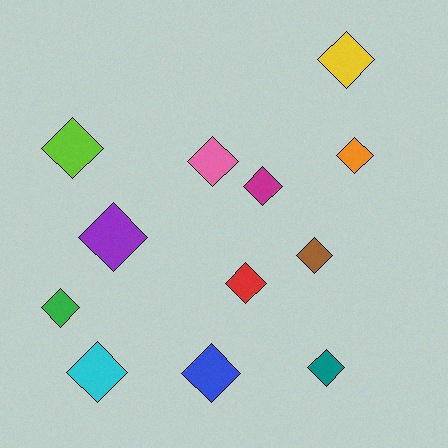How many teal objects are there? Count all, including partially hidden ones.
There is 1 teal object.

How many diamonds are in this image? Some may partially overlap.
There are 12 diamonds.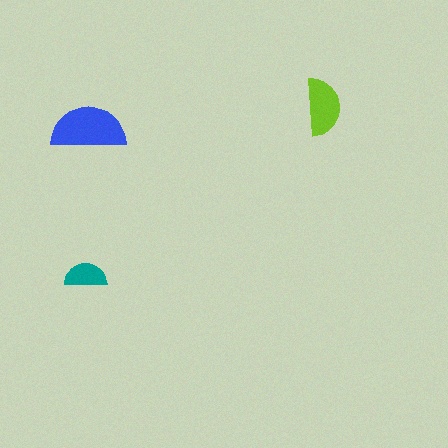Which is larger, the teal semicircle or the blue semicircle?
The blue one.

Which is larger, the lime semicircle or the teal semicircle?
The lime one.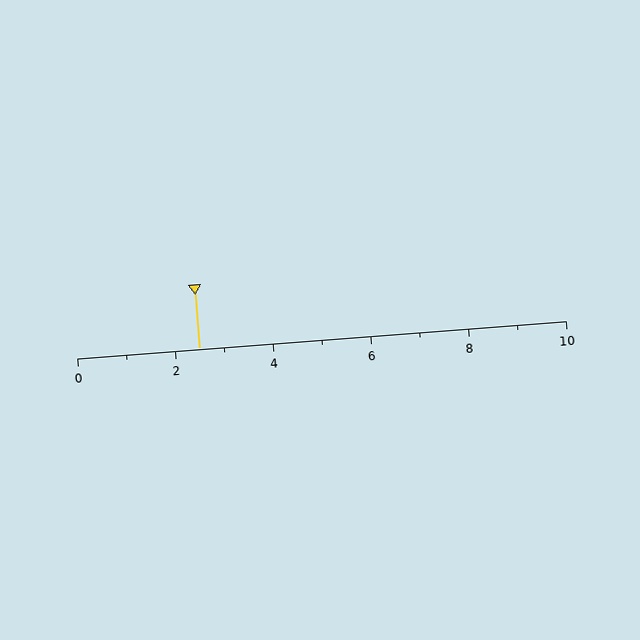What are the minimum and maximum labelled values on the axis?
The axis runs from 0 to 10.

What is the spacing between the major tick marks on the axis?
The major ticks are spaced 2 apart.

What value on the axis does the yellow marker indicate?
The marker indicates approximately 2.5.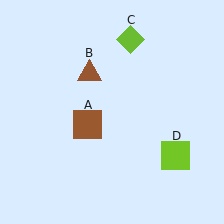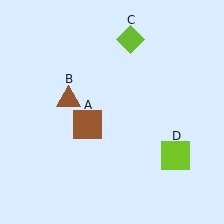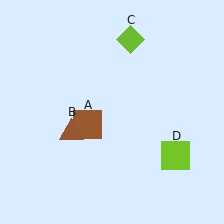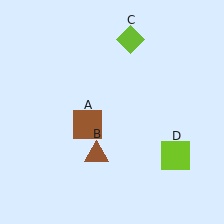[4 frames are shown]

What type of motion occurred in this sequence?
The brown triangle (object B) rotated counterclockwise around the center of the scene.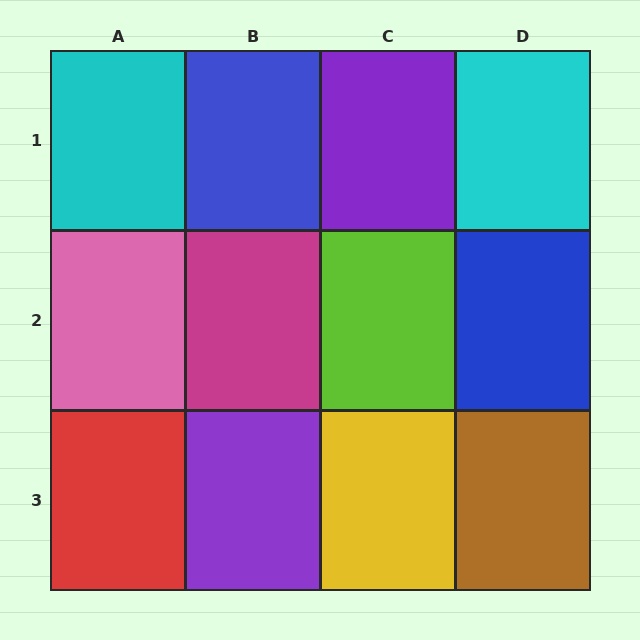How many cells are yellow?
1 cell is yellow.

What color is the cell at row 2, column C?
Lime.